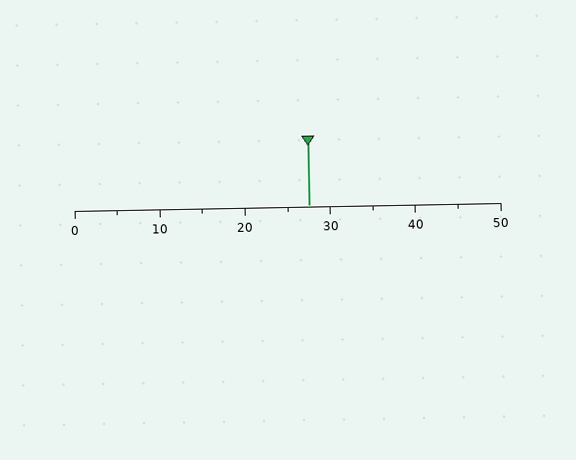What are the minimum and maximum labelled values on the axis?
The axis runs from 0 to 50.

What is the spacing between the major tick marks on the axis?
The major ticks are spaced 10 apart.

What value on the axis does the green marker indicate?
The marker indicates approximately 27.5.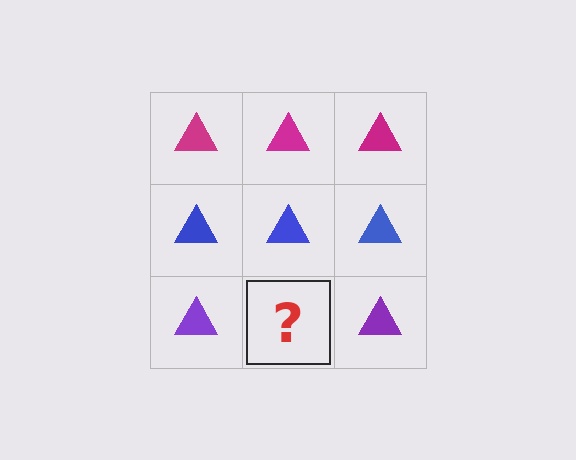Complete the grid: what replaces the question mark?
The question mark should be replaced with a purple triangle.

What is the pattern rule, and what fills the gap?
The rule is that each row has a consistent color. The gap should be filled with a purple triangle.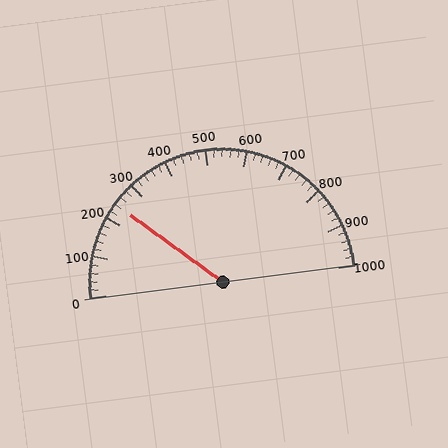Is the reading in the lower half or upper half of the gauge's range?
The reading is in the lower half of the range (0 to 1000).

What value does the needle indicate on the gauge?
The needle indicates approximately 240.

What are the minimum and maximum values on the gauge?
The gauge ranges from 0 to 1000.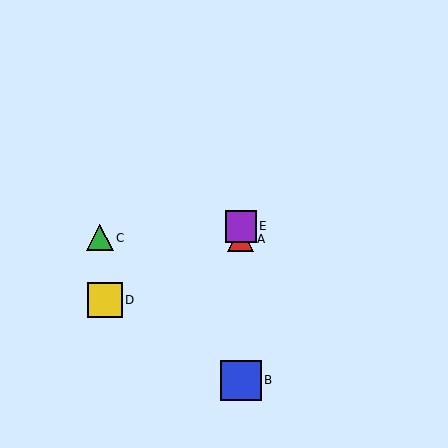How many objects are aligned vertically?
3 objects (A, B, E) are aligned vertically.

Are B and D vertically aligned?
No, B is at x≈241 and D is at x≈105.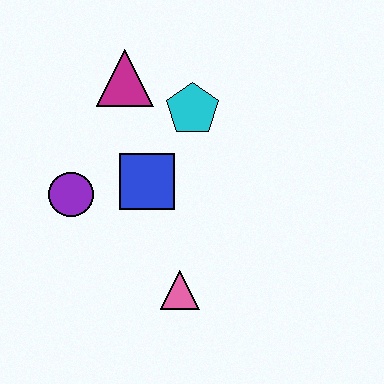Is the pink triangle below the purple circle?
Yes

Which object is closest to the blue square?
The purple circle is closest to the blue square.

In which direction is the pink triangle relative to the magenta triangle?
The pink triangle is below the magenta triangle.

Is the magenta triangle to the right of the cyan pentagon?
No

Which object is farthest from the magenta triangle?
The pink triangle is farthest from the magenta triangle.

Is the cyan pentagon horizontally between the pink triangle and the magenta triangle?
No